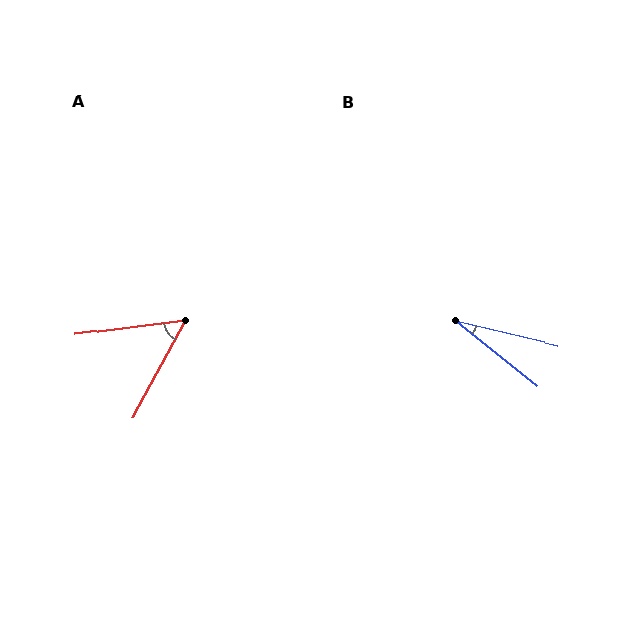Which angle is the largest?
A, at approximately 54 degrees.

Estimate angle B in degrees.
Approximately 25 degrees.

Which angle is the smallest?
B, at approximately 25 degrees.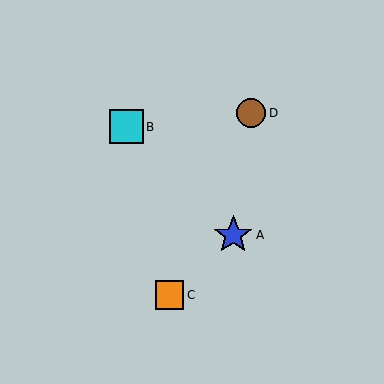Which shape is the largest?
The blue star (labeled A) is the largest.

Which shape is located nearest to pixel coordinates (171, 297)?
The orange square (labeled C) at (169, 295) is nearest to that location.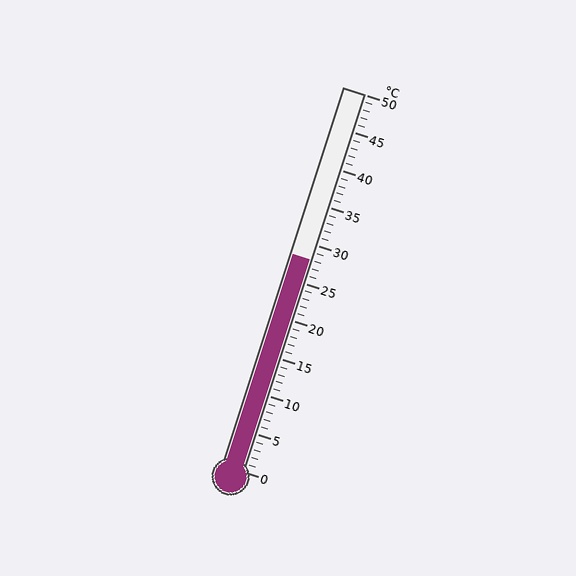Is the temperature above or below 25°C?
The temperature is above 25°C.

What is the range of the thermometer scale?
The thermometer scale ranges from 0°C to 50°C.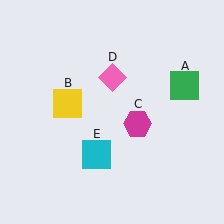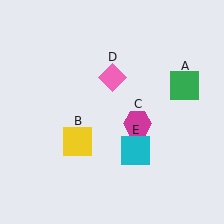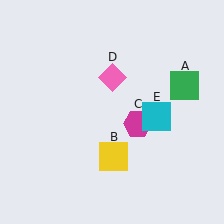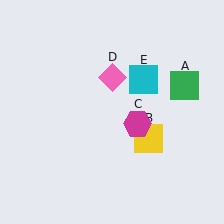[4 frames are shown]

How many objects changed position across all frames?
2 objects changed position: yellow square (object B), cyan square (object E).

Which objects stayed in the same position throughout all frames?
Green square (object A) and magenta hexagon (object C) and pink diamond (object D) remained stationary.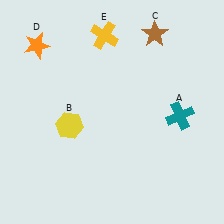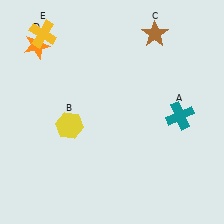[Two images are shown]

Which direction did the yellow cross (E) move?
The yellow cross (E) moved left.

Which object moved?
The yellow cross (E) moved left.